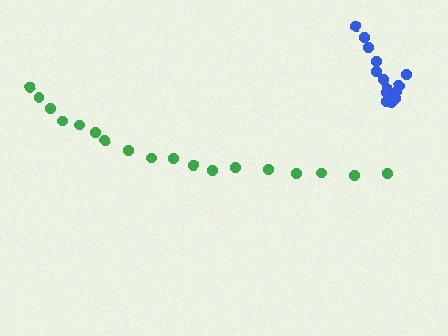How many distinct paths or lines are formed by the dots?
There are 2 distinct paths.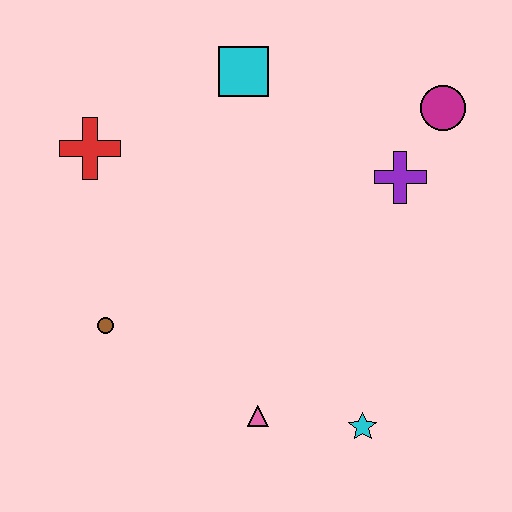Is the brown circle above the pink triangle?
Yes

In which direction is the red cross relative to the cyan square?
The red cross is to the left of the cyan square.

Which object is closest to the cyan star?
The pink triangle is closest to the cyan star.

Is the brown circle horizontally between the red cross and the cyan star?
Yes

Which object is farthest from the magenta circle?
The brown circle is farthest from the magenta circle.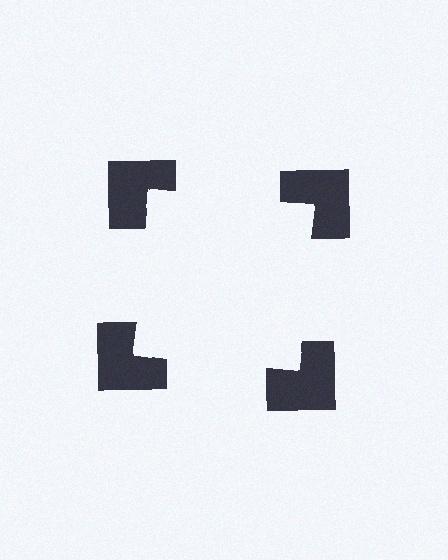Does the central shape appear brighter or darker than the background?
It typically appears slightly brighter than the background, even though no actual brightness change is drawn.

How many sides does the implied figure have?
4 sides.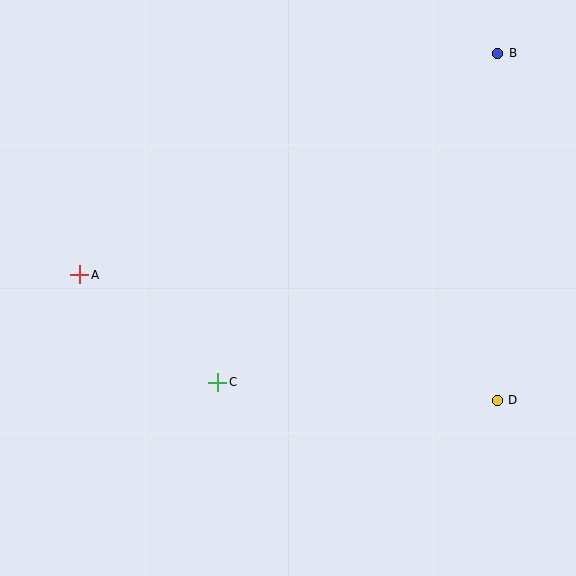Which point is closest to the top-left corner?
Point A is closest to the top-left corner.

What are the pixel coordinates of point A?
Point A is at (80, 275).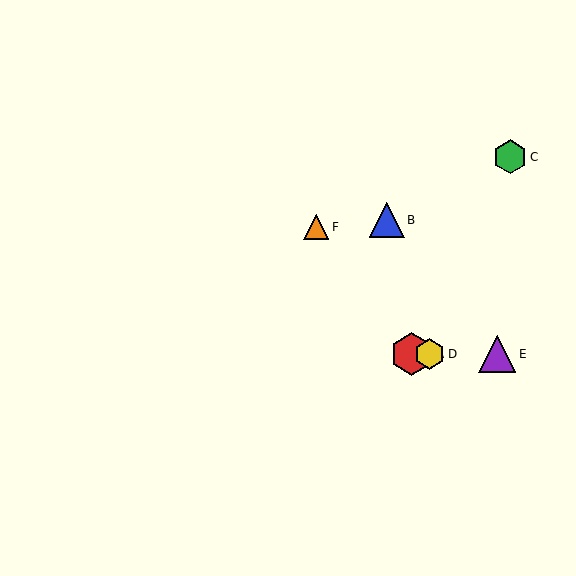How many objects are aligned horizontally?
3 objects (A, D, E) are aligned horizontally.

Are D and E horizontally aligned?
Yes, both are at y≈354.